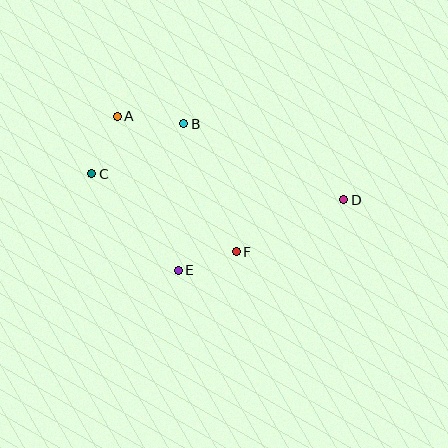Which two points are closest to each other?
Points E and F are closest to each other.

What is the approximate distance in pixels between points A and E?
The distance between A and E is approximately 166 pixels.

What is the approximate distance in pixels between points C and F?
The distance between C and F is approximately 164 pixels.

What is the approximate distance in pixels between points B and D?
The distance between B and D is approximately 177 pixels.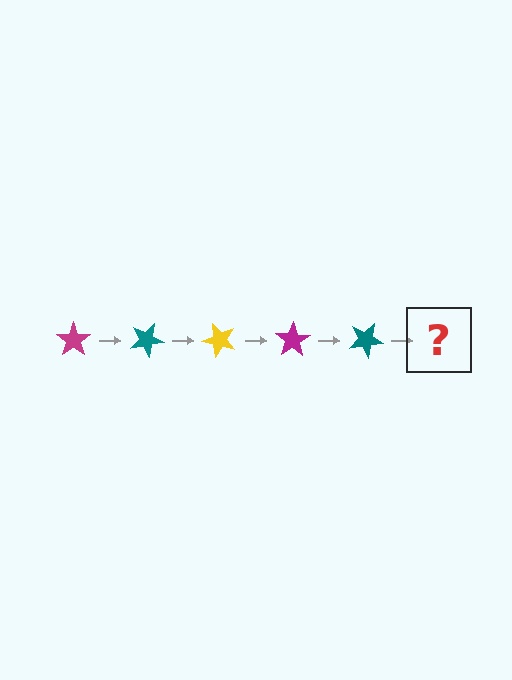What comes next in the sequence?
The next element should be a yellow star, rotated 125 degrees from the start.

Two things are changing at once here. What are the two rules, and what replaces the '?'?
The two rules are that it rotates 25 degrees each step and the color cycles through magenta, teal, and yellow. The '?' should be a yellow star, rotated 125 degrees from the start.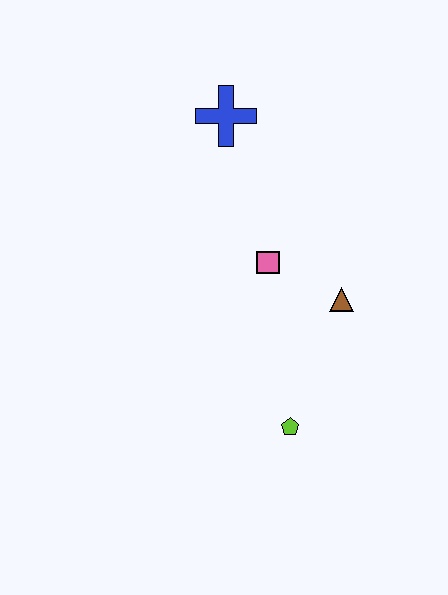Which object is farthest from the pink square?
The lime pentagon is farthest from the pink square.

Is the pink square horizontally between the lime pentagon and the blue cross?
Yes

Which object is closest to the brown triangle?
The pink square is closest to the brown triangle.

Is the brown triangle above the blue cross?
No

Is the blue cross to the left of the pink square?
Yes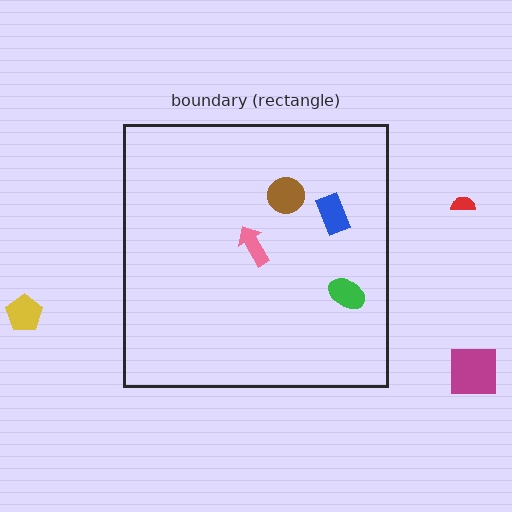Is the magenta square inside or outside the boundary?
Outside.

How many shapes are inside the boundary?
4 inside, 3 outside.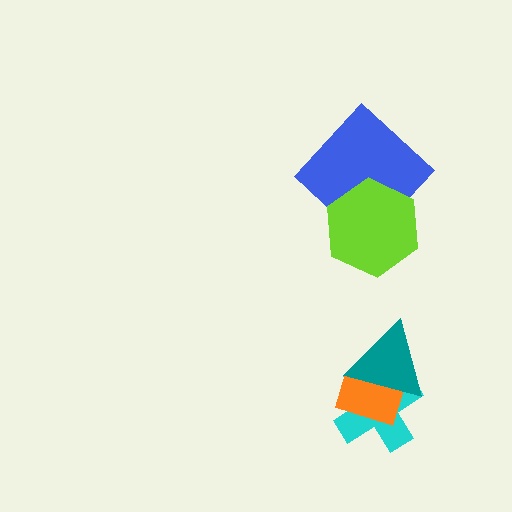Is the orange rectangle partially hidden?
Yes, it is partially covered by another shape.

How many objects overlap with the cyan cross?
2 objects overlap with the cyan cross.